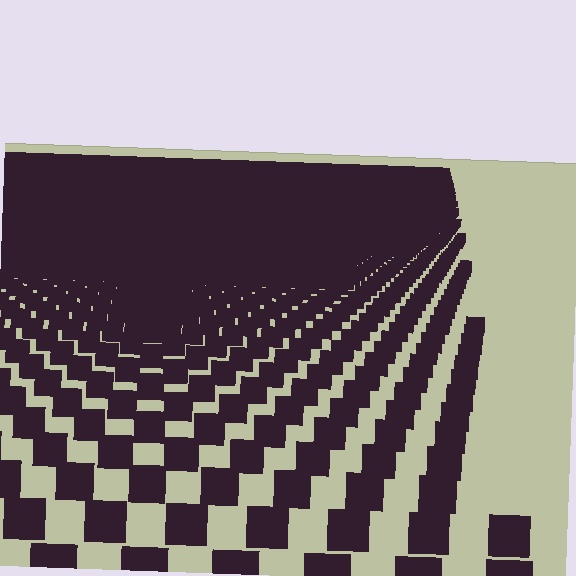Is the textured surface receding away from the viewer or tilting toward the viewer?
The surface is receding away from the viewer. Texture elements get smaller and denser toward the top.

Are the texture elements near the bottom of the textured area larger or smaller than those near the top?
Larger. Near the bottom, elements are closer to the viewer and appear at a bigger on-screen size.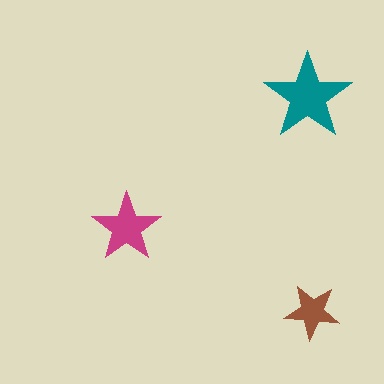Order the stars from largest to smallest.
the teal one, the magenta one, the brown one.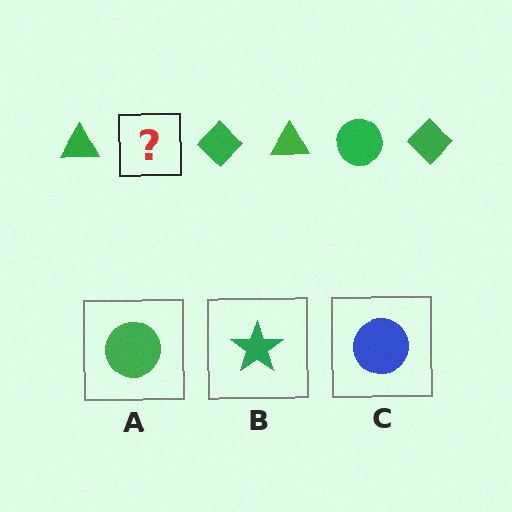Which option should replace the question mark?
Option A.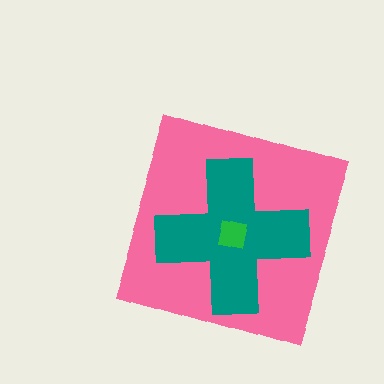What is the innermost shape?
The green square.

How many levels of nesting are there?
3.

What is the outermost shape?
The pink diamond.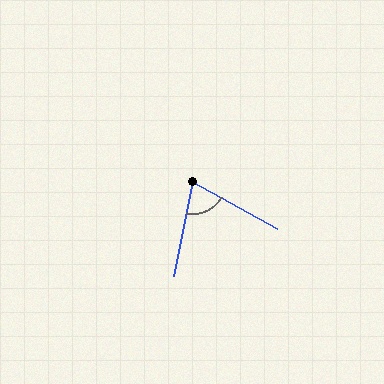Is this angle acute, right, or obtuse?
It is acute.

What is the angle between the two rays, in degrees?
Approximately 72 degrees.